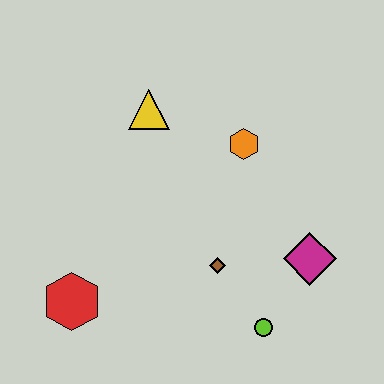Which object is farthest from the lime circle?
The yellow triangle is farthest from the lime circle.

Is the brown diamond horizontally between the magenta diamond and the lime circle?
No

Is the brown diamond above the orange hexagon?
No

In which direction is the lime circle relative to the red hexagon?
The lime circle is to the right of the red hexagon.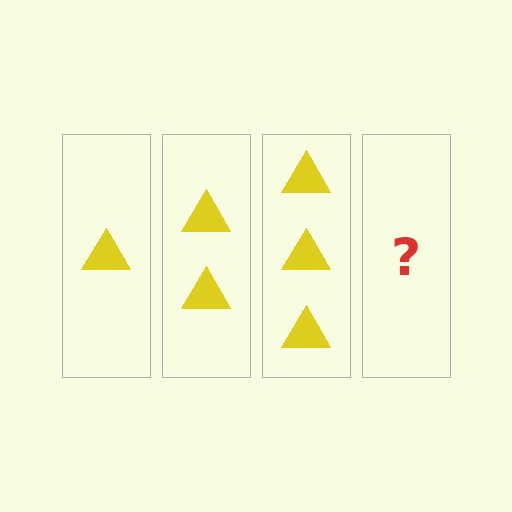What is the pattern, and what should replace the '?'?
The pattern is that each step adds one more triangle. The '?' should be 4 triangles.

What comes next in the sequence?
The next element should be 4 triangles.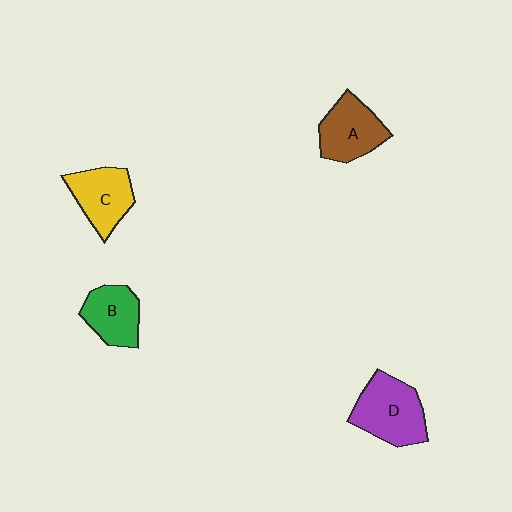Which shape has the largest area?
Shape D (purple).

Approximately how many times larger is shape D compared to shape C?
Approximately 1.2 times.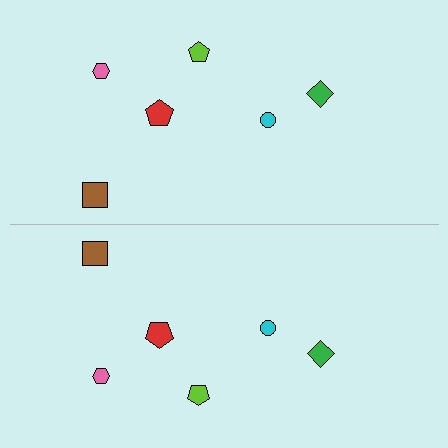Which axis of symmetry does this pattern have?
The pattern has a horizontal axis of symmetry running through the center of the image.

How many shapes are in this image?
There are 12 shapes in this image.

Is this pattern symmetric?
Yes, this pattern has bilateral (reflection) symmetry.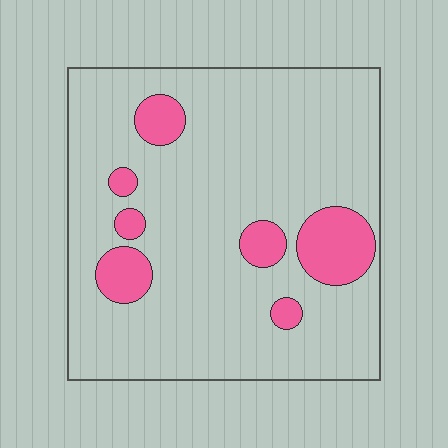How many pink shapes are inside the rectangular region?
7.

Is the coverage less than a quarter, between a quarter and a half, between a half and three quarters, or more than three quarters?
Less than a quarter.